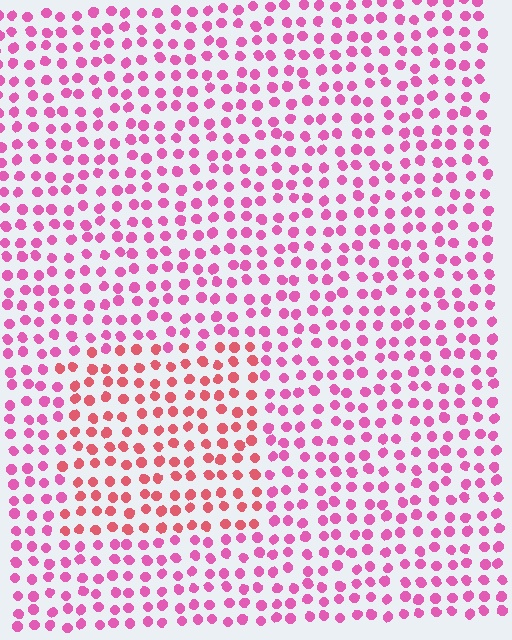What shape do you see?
I see a rectangle.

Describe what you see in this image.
The image is filled with small pink elements in a uniform arrangement. A rectangle-shaped region is visible where the elements are tinted to a slightly different hue, forming a subtle color boundary.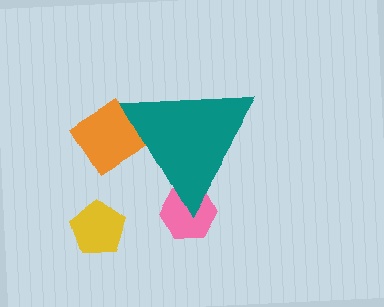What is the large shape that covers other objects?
A teal triangle.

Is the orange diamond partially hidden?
Yes, the orange diamond is partially hidden behind the teal triangle.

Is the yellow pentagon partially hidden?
No, the yellow pentagon is fully visible.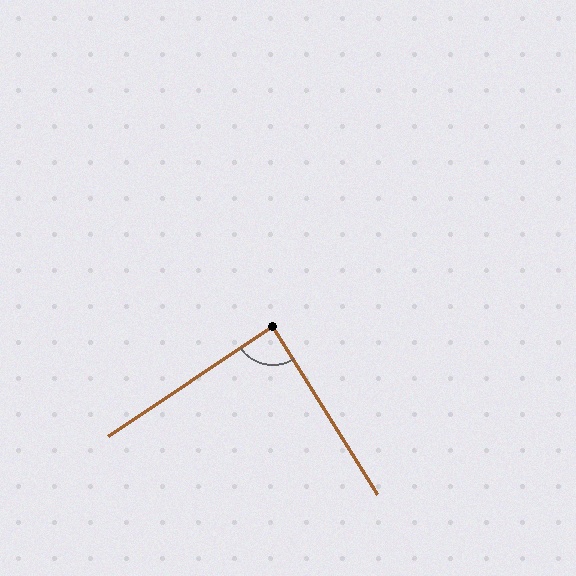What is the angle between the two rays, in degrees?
Approximately 88 degrees.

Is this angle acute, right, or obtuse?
It is approximately a right angle.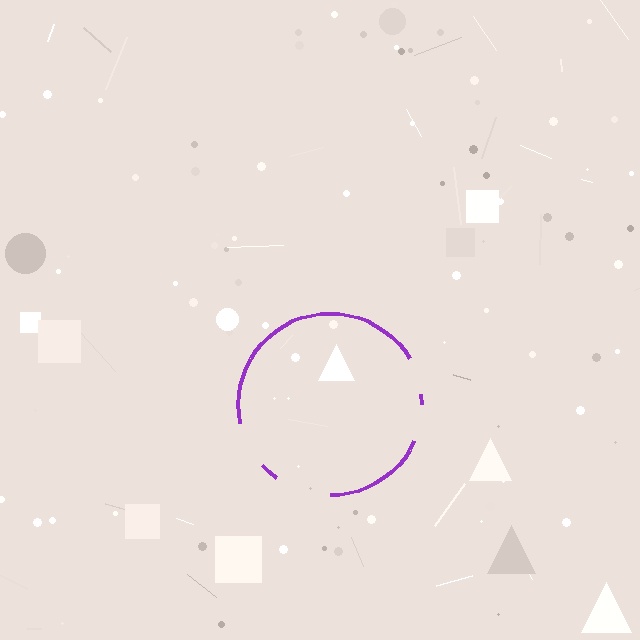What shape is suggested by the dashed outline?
The dashed outline suggests a circle.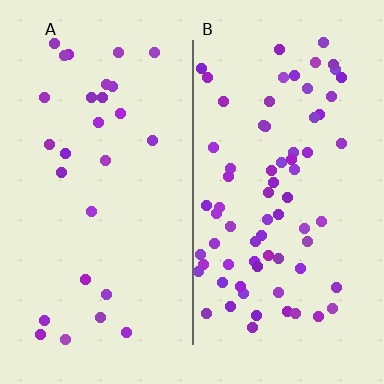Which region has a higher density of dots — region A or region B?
B (the right).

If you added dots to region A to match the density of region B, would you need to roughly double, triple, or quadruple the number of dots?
Approximately triple.